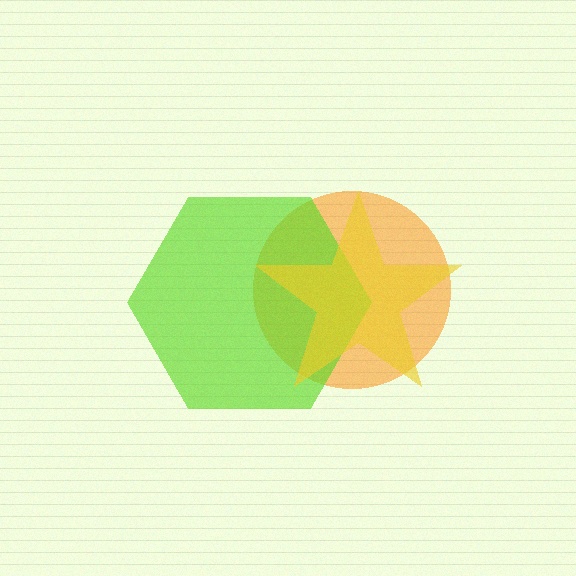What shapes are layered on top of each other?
The layered shapes are: an orange circle, a lime hexagon, a yellow star.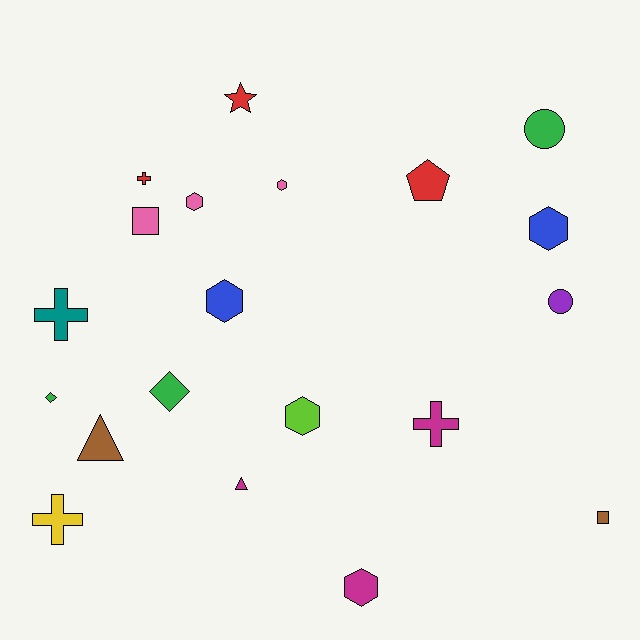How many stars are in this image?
There is 1 star.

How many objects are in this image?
There are 20 objects.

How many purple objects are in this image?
There is 1 purple object.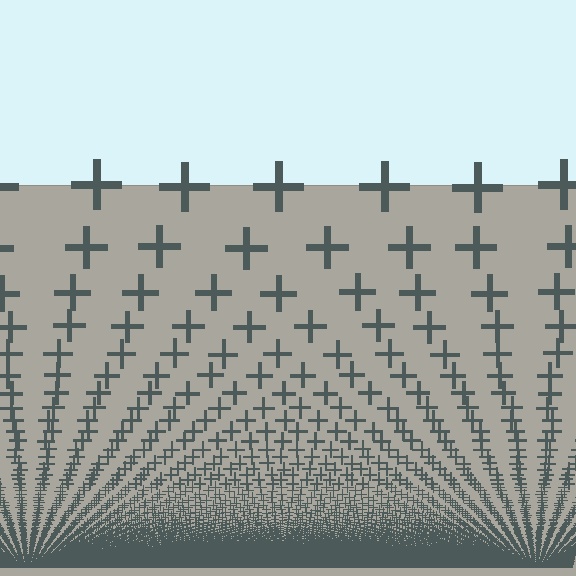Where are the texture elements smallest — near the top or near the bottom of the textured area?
Near the bottom.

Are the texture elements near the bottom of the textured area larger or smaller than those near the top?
Smaller. The gradient is inverted — elements near the bottom are smaller and denser.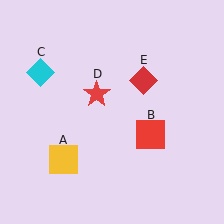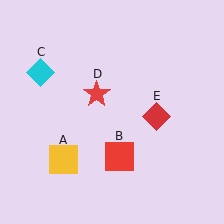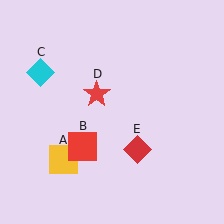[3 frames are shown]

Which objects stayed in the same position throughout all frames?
Yellow square (object A) and cyan diamond (object C) and red star (object D) remained stationary.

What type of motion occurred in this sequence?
The red square (object B), red diamond (object E) rotated clockwise around the center of the scene.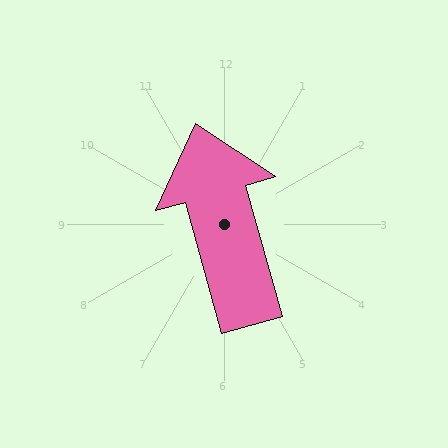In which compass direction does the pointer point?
North.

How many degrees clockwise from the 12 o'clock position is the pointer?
Approximately 344 degrees.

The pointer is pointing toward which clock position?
Roughly 11 o'clock.